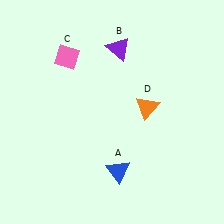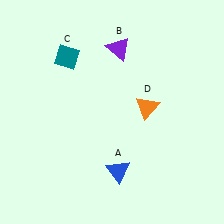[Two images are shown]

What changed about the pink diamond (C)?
In Image 1, C is pink. In Image 2, it changed to teal.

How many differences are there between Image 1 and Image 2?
There is 1 difference between the two images.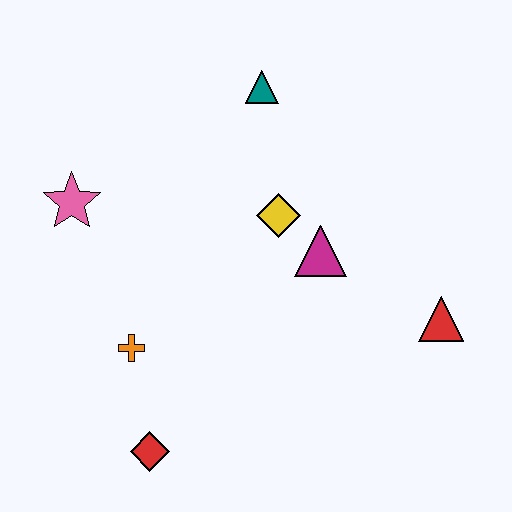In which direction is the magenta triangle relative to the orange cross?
The magenta triangle is to the right of the orange cross.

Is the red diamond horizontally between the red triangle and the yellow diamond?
No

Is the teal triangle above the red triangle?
Yes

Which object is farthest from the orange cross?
The red triangle is farthest from the orange cross.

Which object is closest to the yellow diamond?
The magenta triangle is closest to the yellow diamond.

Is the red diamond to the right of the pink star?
Yes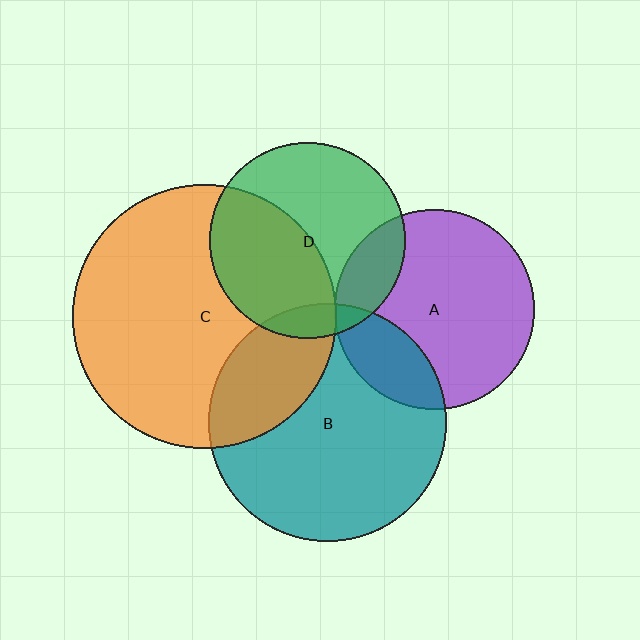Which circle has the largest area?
Circle C (orange).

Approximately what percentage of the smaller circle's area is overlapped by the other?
Approximately 10%.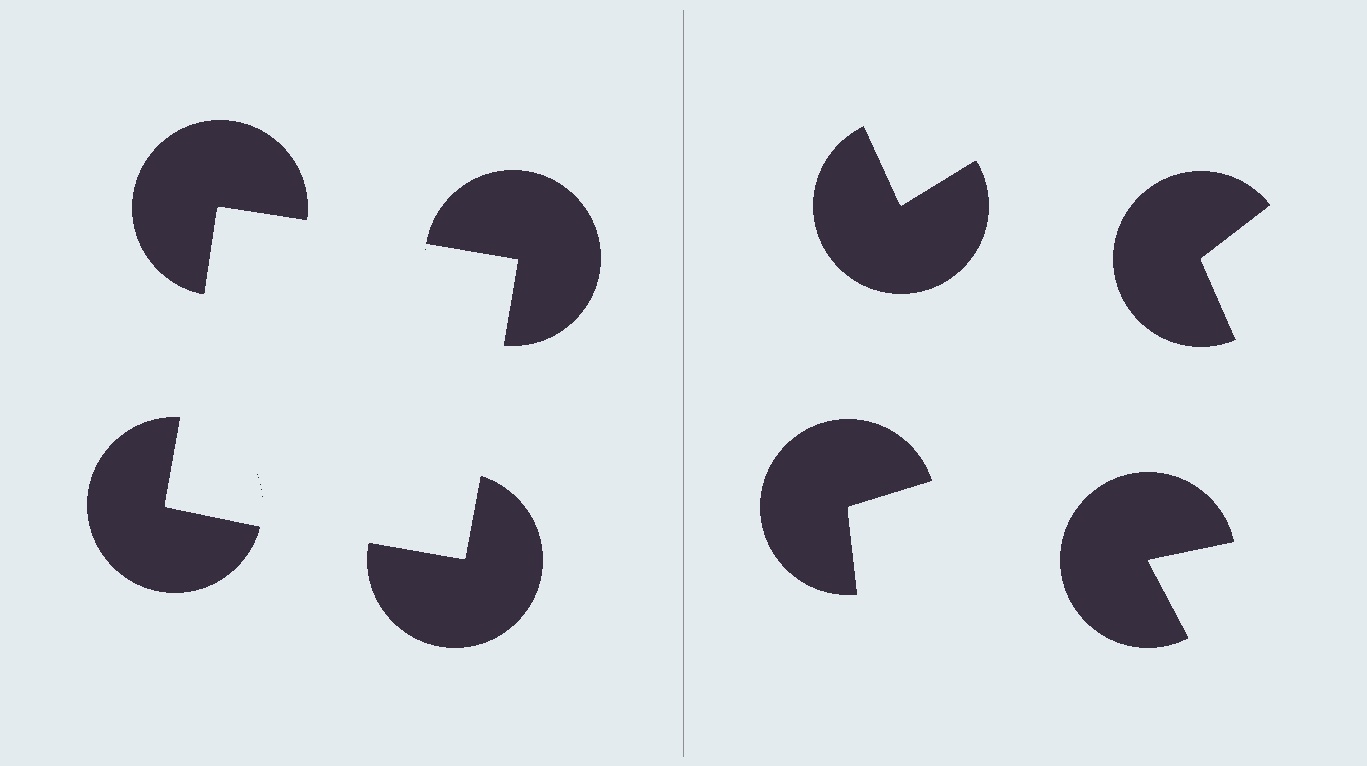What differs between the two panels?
The pac-man discs are positioned identically on both sides; only the wedge orientations differ. On the left they align to a square; on the right they are misaligned.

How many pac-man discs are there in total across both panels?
8 — 4 on each side.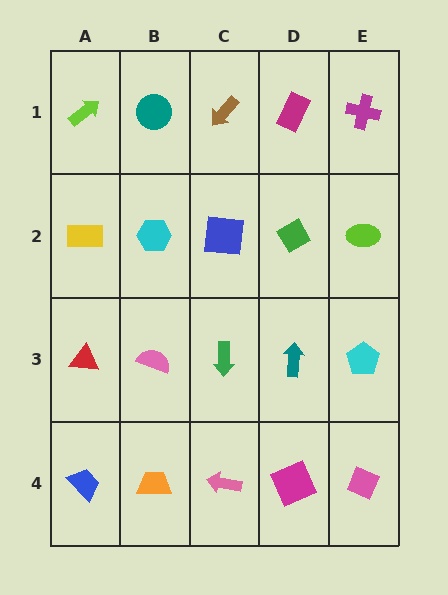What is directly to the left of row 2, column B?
A yellow rectangle.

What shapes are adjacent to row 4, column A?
A red triangle (row 3, column A), an orange trapezoid (row 4, column B).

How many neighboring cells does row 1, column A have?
2.